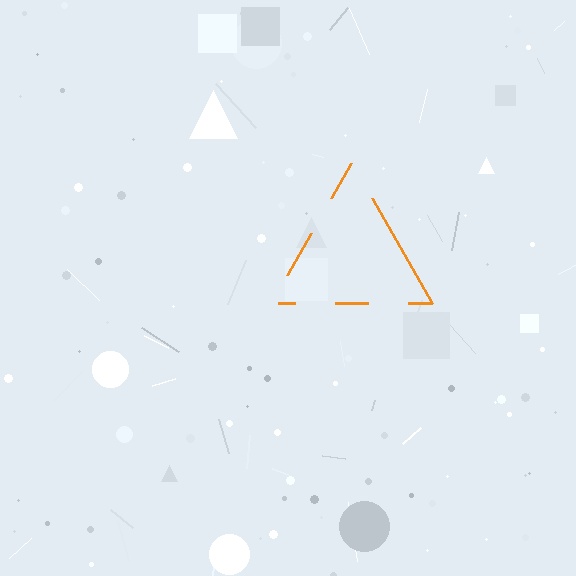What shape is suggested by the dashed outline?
The dashed outline suggests a triangle.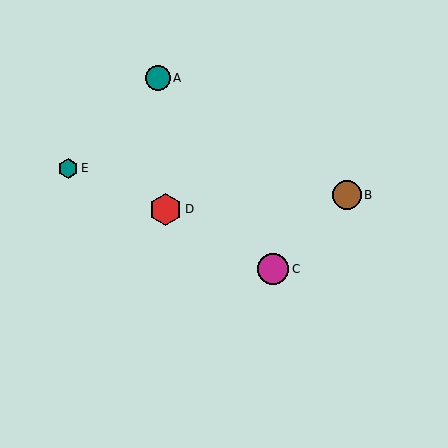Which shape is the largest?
The red hexagon (labeled D) is the largest.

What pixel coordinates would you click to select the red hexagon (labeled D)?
Click at (166, 209) to select the red hexagon D.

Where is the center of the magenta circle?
The center of the magenta circle is at (273, 269).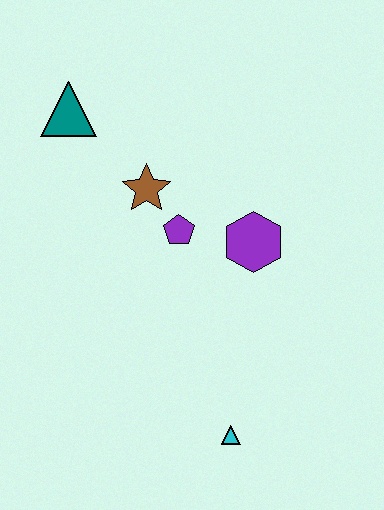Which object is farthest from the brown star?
The cyan triangle is farthest from the brown star.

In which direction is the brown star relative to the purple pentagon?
The brown star is above the purple pentagon.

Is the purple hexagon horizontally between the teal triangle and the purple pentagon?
No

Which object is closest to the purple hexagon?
The purple pentagon is closest to the purple hexagon.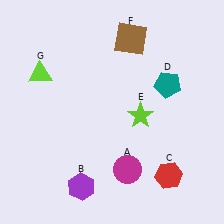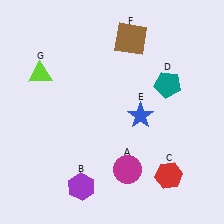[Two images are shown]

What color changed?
The star (E) changed from lime in Image 1 to blue in Image 2.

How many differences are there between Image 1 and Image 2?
There is 1 difference between the two images.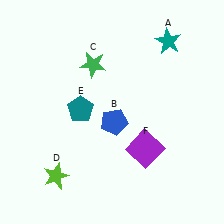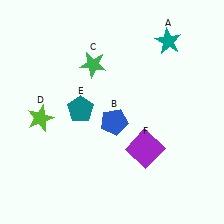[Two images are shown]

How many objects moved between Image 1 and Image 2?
1 object moved between the two images.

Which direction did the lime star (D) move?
The lime star (D) moved up.